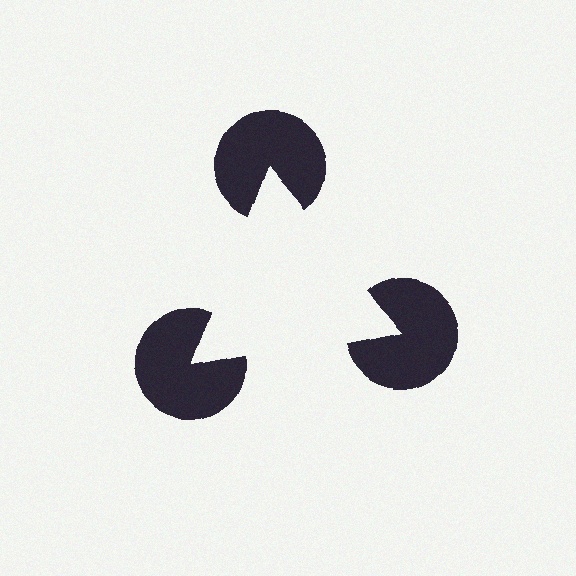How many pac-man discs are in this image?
There are 3 — one at each vertex of the illusory triangle.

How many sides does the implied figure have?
3 sides.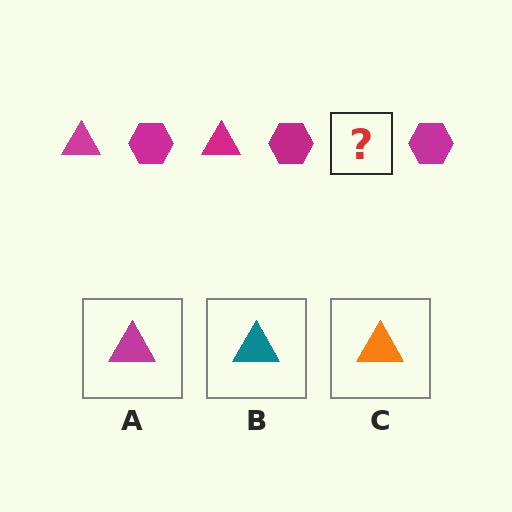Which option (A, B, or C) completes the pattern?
A.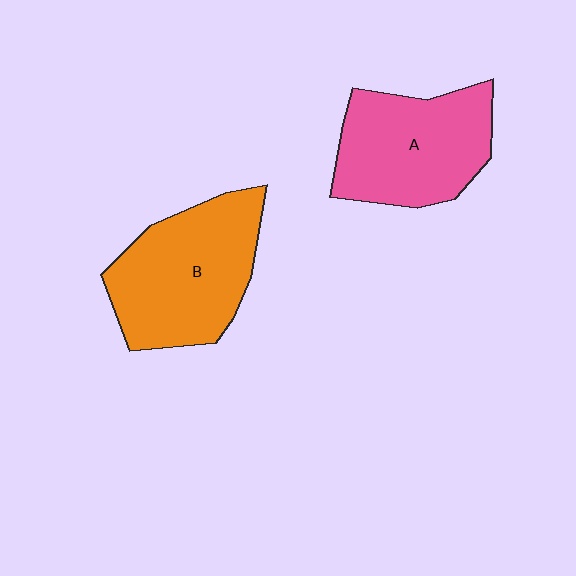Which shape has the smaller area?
Shape A (pink).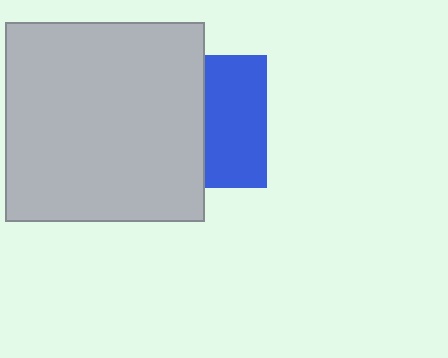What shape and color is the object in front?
The object in front is a light gray square.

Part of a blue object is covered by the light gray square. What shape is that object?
It is a square.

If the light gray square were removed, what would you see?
You would see the complete blue square.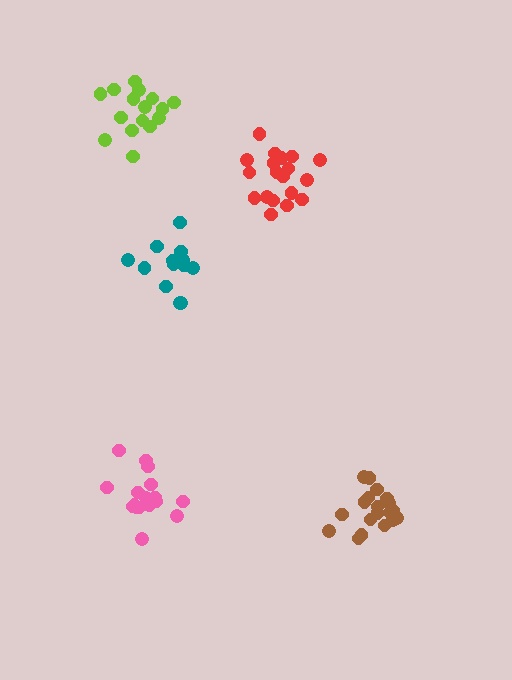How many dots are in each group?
Group 1: 18 dots, Group 2: 13 dots, Group 3: 19 dots, Group 4: 19 dots, Group 5: 16 dots (85 total).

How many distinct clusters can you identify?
There are 5 distinct clusters.